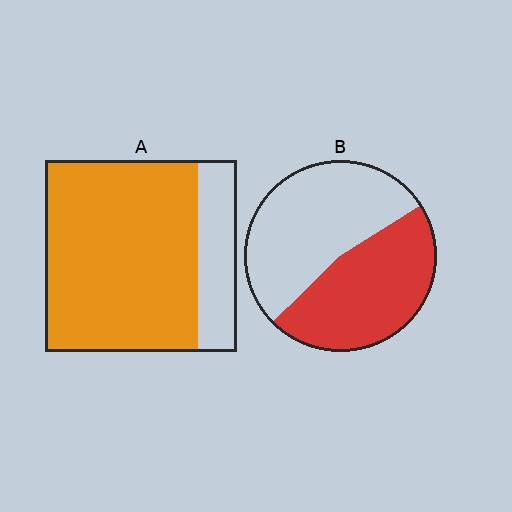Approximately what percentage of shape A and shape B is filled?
A is approximately 80% and B is approximately 45%.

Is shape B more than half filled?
Roughly half.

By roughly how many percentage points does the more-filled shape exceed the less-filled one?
By roughly 35 percentage points (A over B).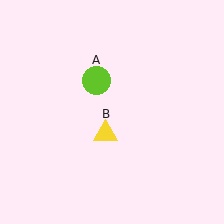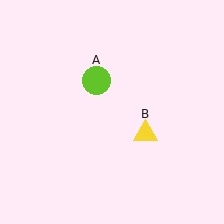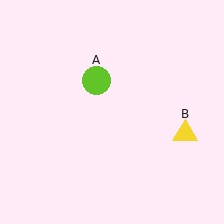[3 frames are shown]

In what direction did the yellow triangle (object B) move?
The yellow triangle (object B) moved right.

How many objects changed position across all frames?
1 object changed position: yellow triangle (object B).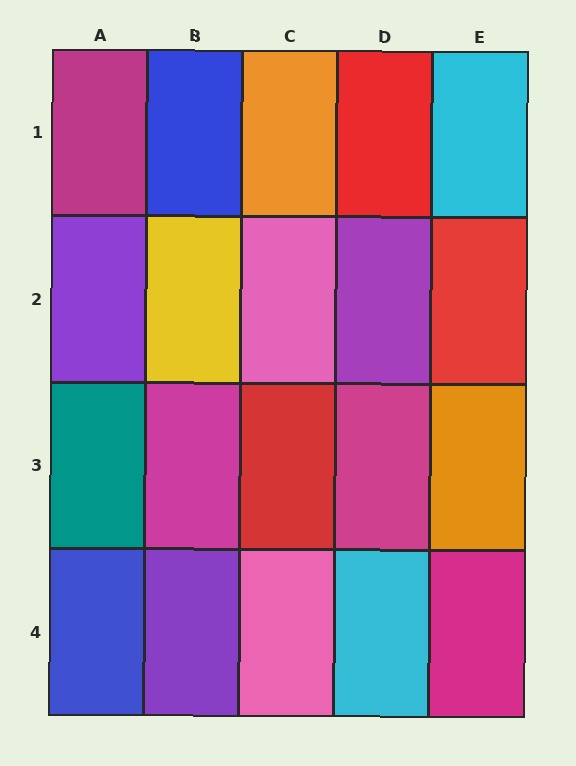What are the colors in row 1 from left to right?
Magenta, blue, orange, red, cyan.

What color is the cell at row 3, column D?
Magenta.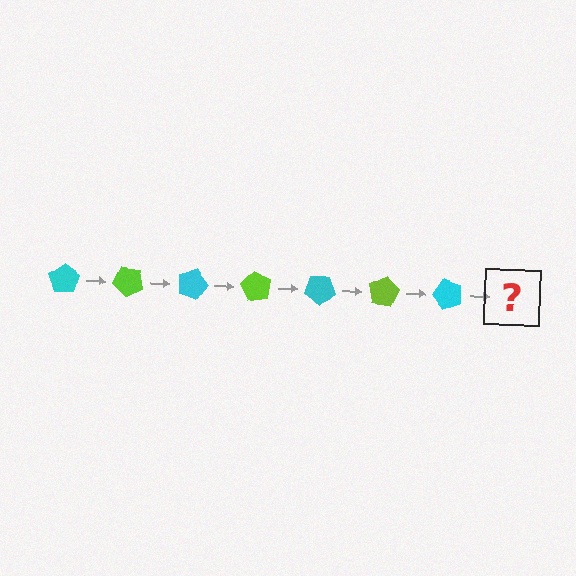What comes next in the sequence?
The next element should be a lime pentagon, rotated 315 degrees from the start.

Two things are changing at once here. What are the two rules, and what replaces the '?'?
The two rules are that it rotates 45 degrees each step and the color cycles through cyan and lime. The '?' should be a lime pentagon, rotated 315 degrees from the start.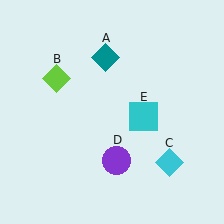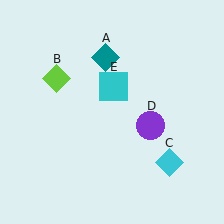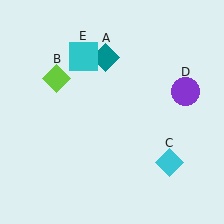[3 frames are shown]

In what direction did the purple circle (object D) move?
The purple circle (object D) moved up and to the right.